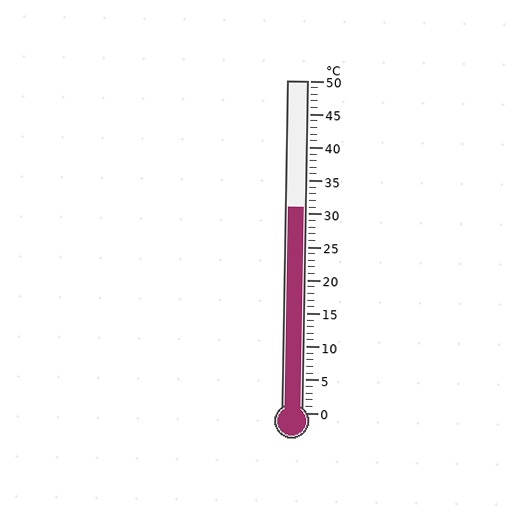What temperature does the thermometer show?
The thermometer shows approximately 31°C.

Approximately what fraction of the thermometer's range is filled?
The thermometer is filled to approximately 60% of its range.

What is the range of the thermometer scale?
The thermometer scale ranges from 0°C to 50°C.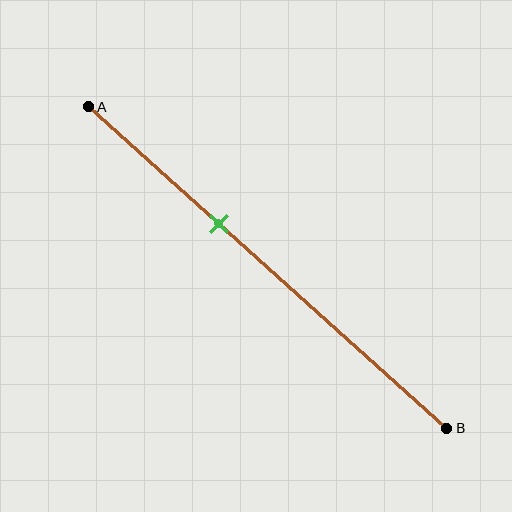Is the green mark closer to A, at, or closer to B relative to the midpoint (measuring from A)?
The green mark is closer to point A than the midpoint of segment AB.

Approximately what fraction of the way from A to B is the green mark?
The green mark is approximately 35% of the way from A to B.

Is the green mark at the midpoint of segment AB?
No, the mark is at about 35% from A, not at the 50% midpoint.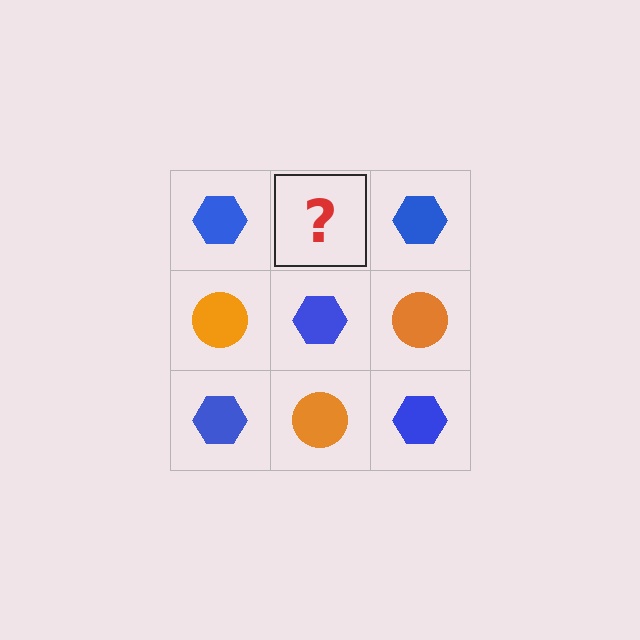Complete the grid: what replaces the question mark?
The question mark should be replaced with an orange circle.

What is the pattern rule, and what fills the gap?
The rule is that it alternates blue hexagon and orange circle in a checkerboard pattern. The gap should be filled with an orange circle.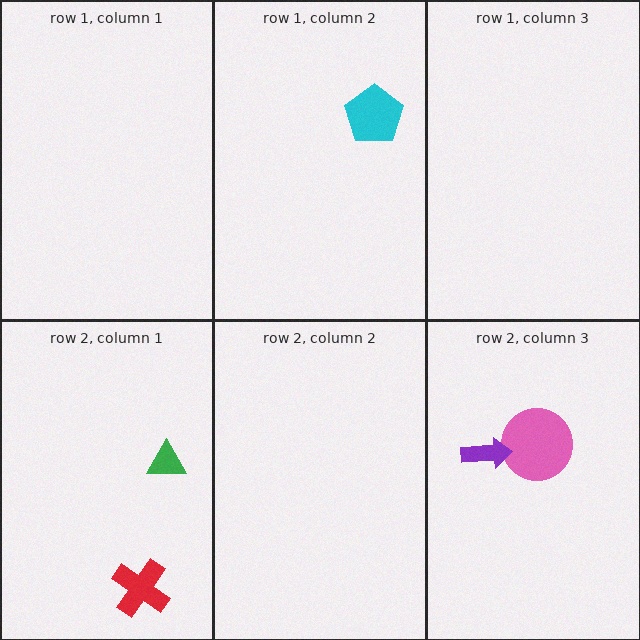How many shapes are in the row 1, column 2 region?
1.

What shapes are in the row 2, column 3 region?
The pink circle, the purple arrow.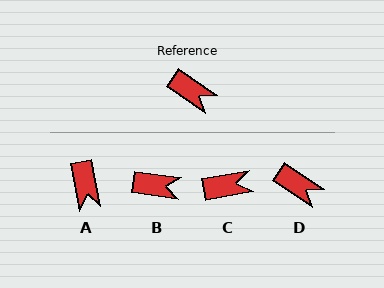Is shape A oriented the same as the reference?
No, it is off by about 44 degrees.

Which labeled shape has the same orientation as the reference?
D.